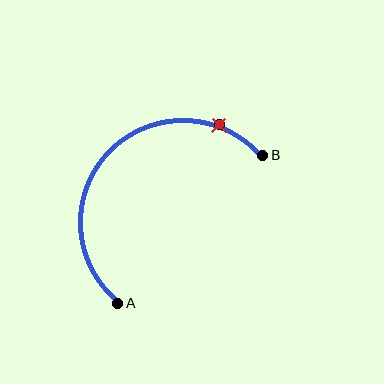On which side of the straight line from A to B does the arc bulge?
The arc bulges above and to the left of the straight line connecting A and B.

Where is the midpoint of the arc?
The arc midpoint is the point on the curve farthest from the straight line joining A and B. It sits above and to the left of that line.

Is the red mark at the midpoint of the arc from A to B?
No. The red mark lies on the arc but is closer to endpoint B. The arc midpoint would be at the point on the curve equidistant along the arc from both A and B.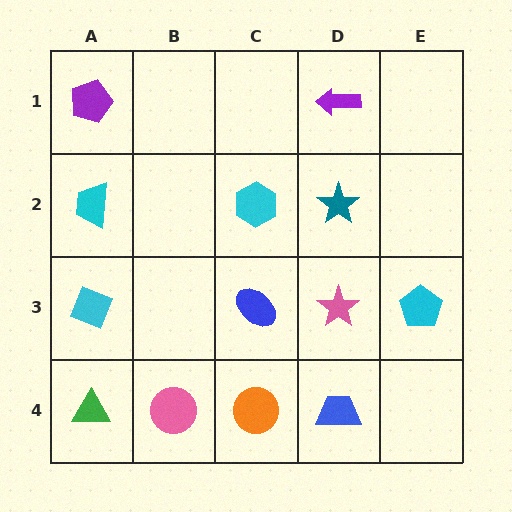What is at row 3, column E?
A cyan pentagon.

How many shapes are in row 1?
2 shapes.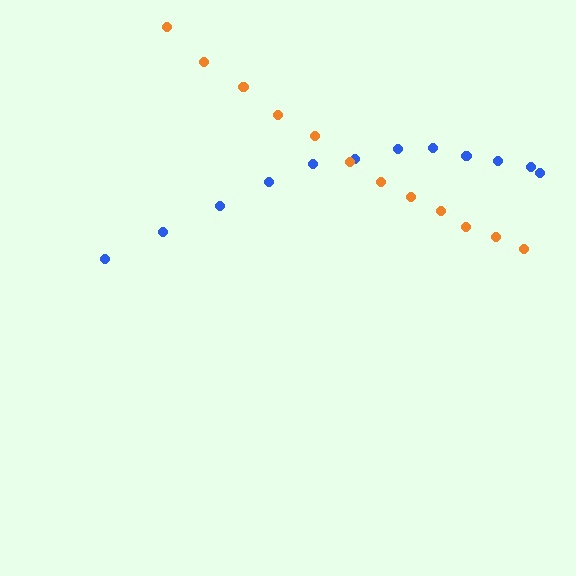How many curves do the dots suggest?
There are 2 distinct paths.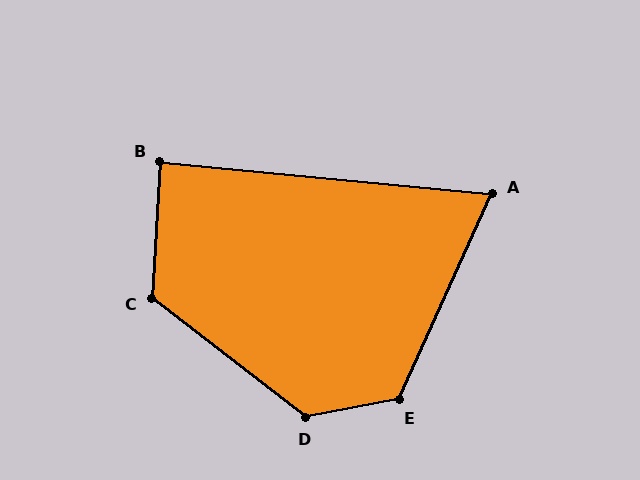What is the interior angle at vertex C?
Approximately 124 degrees (obtuse).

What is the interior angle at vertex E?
Approximately 125 degrees (obtuse).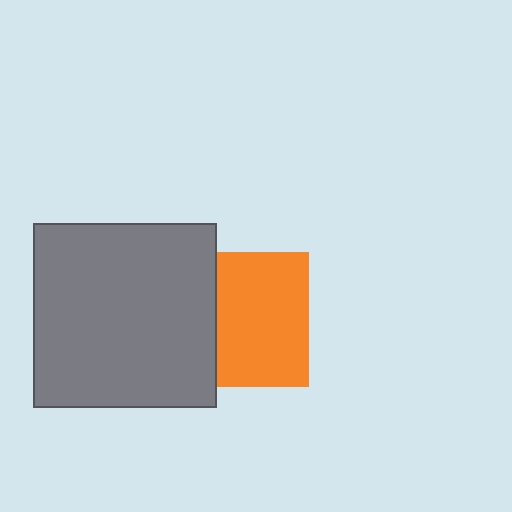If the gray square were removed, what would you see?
You would see the complete orange square.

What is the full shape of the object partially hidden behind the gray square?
The partially hidden object is an orange square.